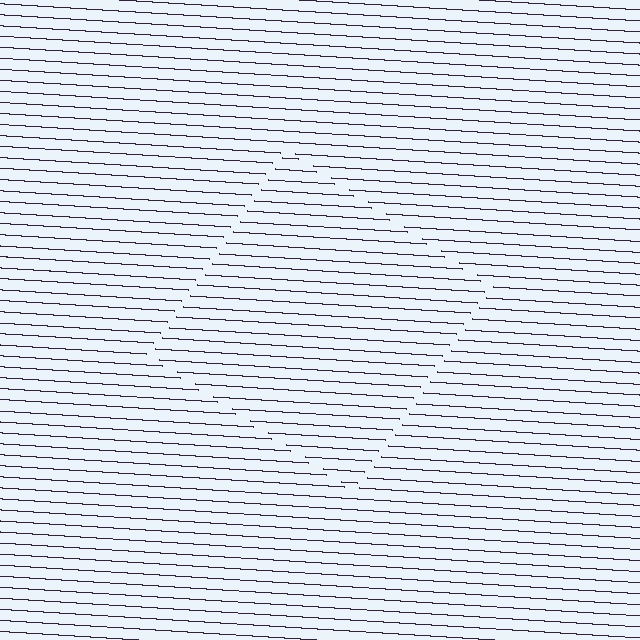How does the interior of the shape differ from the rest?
The interior of the shape contains the same grating, shifted by half a period — the contour is defined by the phase discontinuity where line-ends from the inner and outer gratings abut.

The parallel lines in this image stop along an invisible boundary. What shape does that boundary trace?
An illusory square. The interior of the shape contains the same grating, shifted by half a period — the contour is defined by the phase discontinuity where line-ends from the inner and outer gratings abut.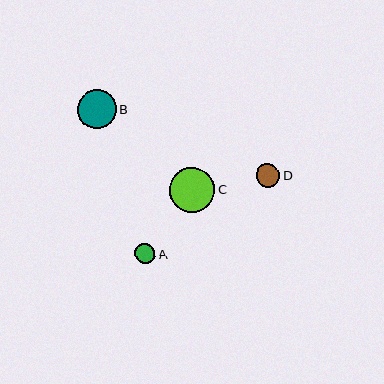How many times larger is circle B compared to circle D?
Circle B is approximately 1.6 times the size of circle D.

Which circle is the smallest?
Circle A is the smallest with a size of approximately 20 pixels.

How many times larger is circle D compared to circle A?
Circle D is approximately 1.2 times the size of circle A.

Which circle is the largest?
Circle C is the largest with a size of approximately 46 pixels.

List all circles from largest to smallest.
From largest to smallest: C, B, D, A.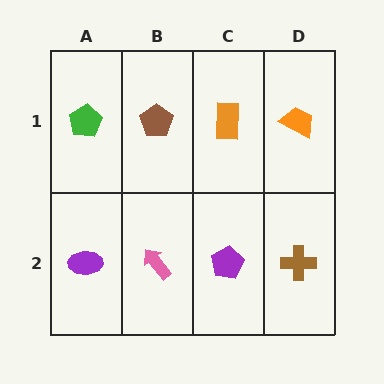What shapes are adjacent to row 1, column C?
A purple pentagon (row 2, column C), a brown pentagon (row 1, column B), an orange trapezoid (row 1, column D).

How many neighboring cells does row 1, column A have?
2.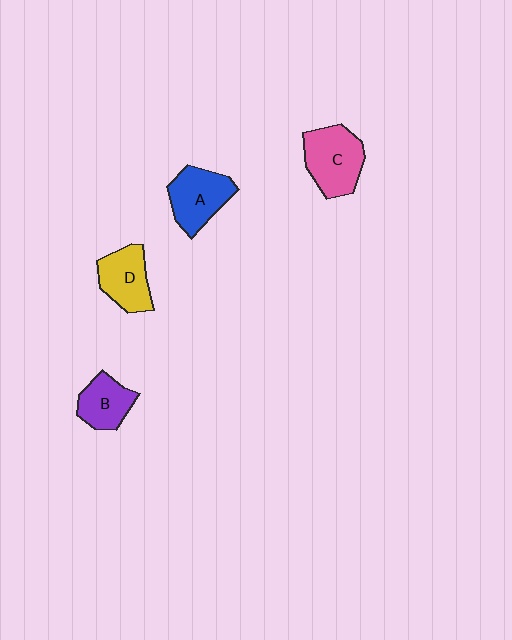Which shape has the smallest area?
Shape B (purple).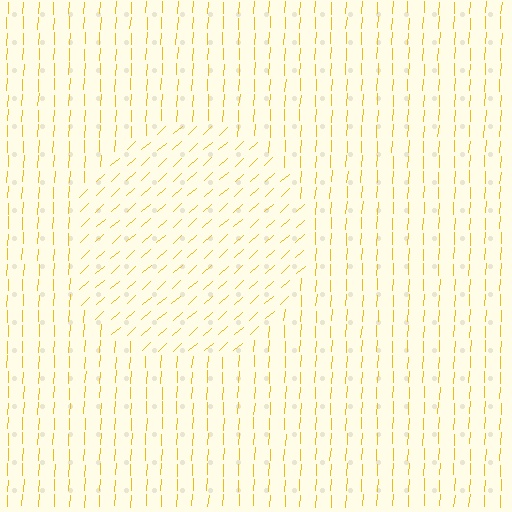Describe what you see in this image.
The image is filled with small yellow line segments. A circle region in the image has lines oriented differently from the surrounding lines, creating a visible texture boundary.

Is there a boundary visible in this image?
Yes, there is a texture boundary formed by a change in line orientation.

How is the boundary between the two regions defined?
The boundary is defined purely by a change in line orientation (approximately 45 degrees difference). All lines are the same color and thickness.